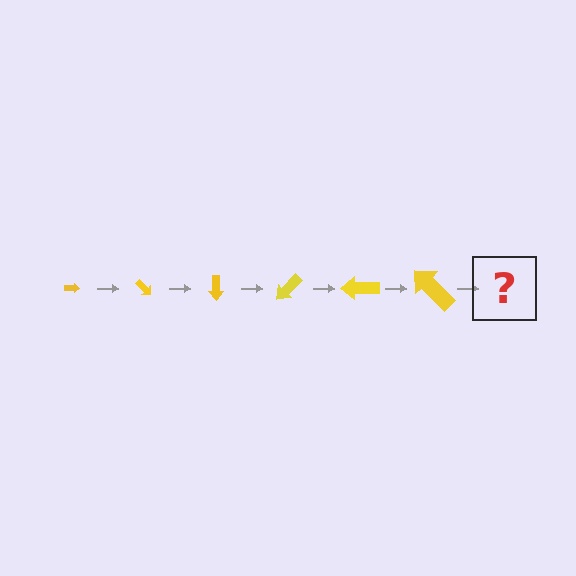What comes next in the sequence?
The next element should be an arrow, larger than the previous one and rotated 270 degrees from the start.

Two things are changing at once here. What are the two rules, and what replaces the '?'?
The two rules are that the arrow grows larger each step and it rotates 45 degrees each step. The '?' should be an arrow, larger than the previous one and rotated 270 degrees from the start.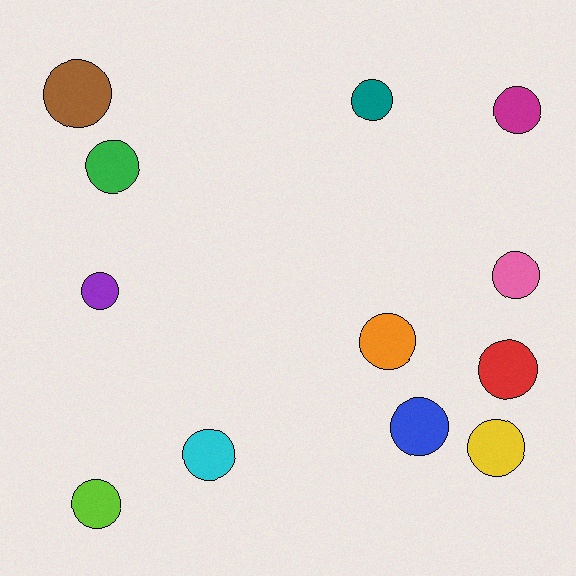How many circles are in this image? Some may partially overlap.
There are 12 circles.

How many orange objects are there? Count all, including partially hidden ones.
There is 1 orange object.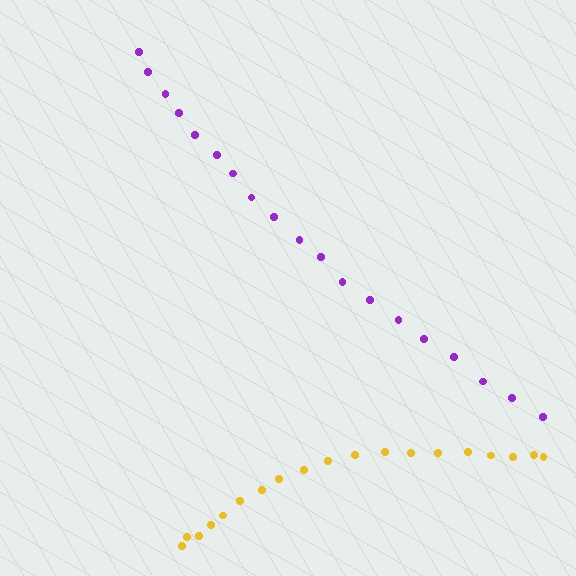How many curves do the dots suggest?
There are 2 distinct paths.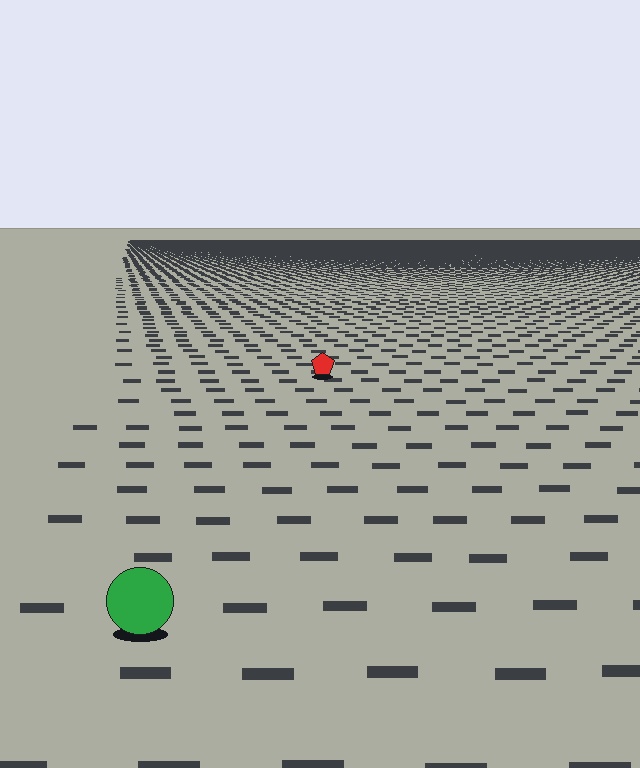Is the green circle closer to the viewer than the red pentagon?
Yes. The green circle is closer — you can tell from the texture gradient: the ground texture is coarser near it.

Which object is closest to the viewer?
The green circle is closest. The texture marks near it are larger and more spread out.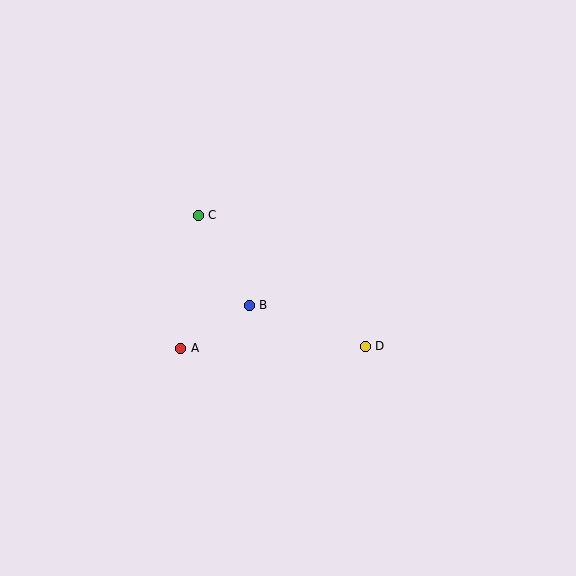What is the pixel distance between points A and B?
The distance between A and B is 81 pixels.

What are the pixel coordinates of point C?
Point C is at (198, 215).